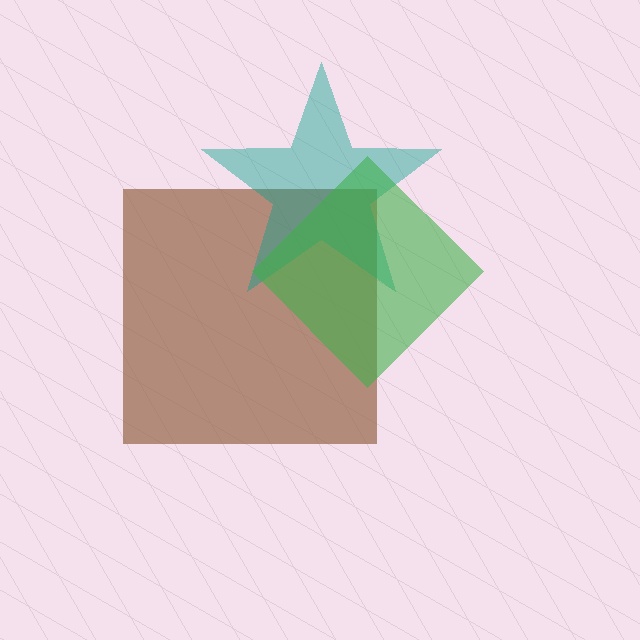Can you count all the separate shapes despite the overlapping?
Yes, there are 3 separate shapes.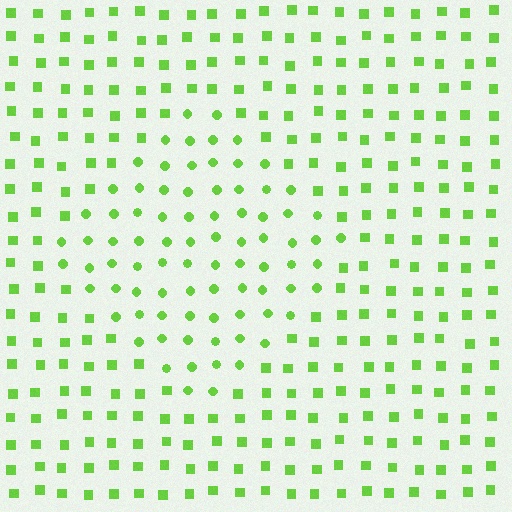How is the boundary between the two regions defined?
The boundary is defined by a change in element shape: circles inside vs. squares outside. All elements share the same color and spacing.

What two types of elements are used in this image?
The image uses circles inside the diamond region and squares outside it.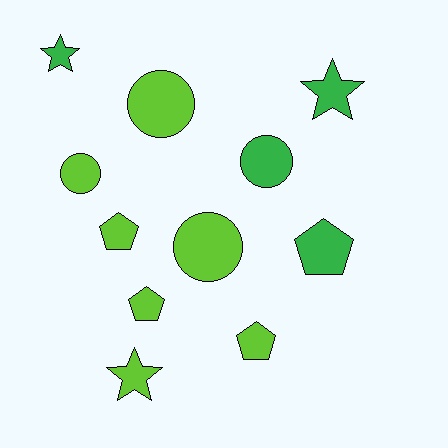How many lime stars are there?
There is 1 lime star.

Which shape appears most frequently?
Circle, with 4 objects.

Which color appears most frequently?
Lime, with 7 objects.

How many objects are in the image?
There are 11 objects.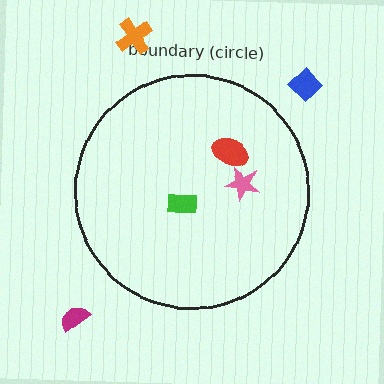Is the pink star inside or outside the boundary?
Inside.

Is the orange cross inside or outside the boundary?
Outside.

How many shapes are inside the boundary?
3 inside, 3 outside.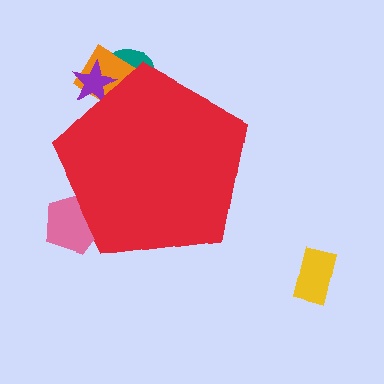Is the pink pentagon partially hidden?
Yes, the pink pentagon is partially hidden behind the red pentagon.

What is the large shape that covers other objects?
A red pentagon.